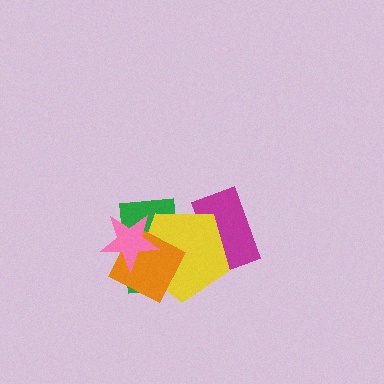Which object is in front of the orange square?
The pink star is in front of the orange square.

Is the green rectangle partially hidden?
Yes, it is partially covered by another shape.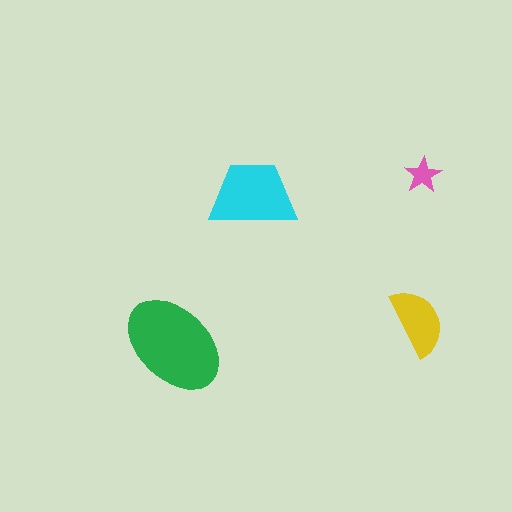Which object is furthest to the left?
The green ellipse is leftmost.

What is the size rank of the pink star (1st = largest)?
4th.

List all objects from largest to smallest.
The green ellipse, the cyan trapezoid, the yellow semicircle, the pink star.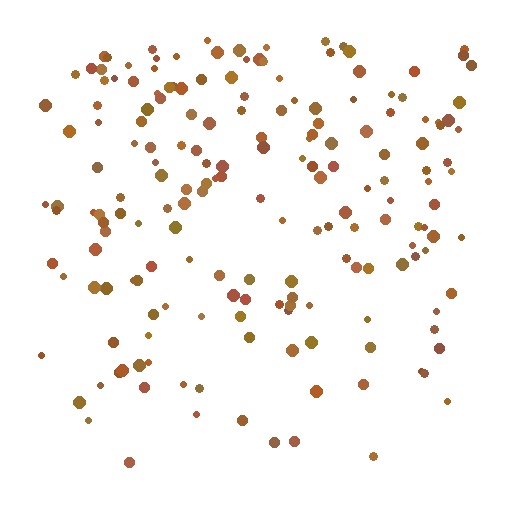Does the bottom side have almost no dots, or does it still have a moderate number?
Still a moderate number, just noticeably fewer than the top.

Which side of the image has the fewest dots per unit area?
The bottom.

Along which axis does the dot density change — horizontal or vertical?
Vertical.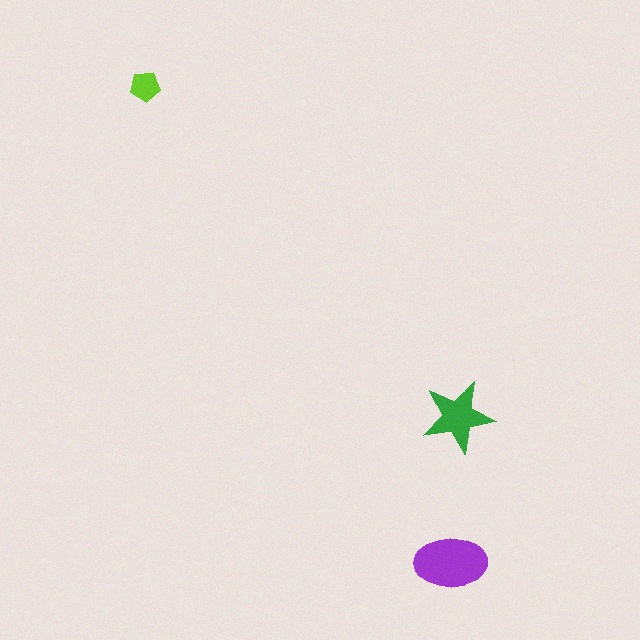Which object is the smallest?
The lime pentagon.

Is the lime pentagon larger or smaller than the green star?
Smaller.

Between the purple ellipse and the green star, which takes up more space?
The purple ellipse.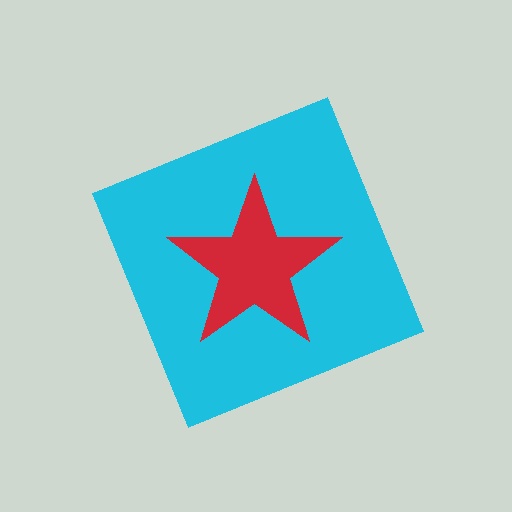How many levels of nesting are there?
2.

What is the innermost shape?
The red star.